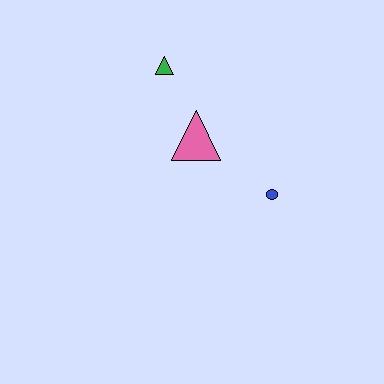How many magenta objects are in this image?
There are no magenta objects.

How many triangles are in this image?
There are 2 triangles.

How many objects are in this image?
There are 3 objects.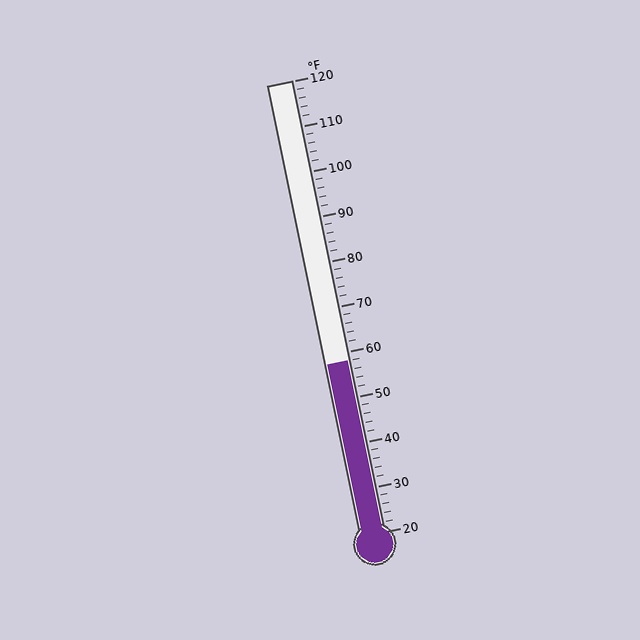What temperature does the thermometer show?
The thermometer shows approximately 58°F.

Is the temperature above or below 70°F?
The temperature is below 70°F.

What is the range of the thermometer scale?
The thermometer scale ranges from 20°F to 120°F.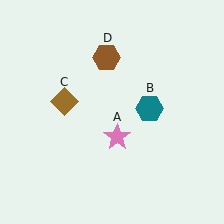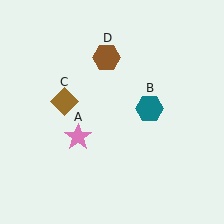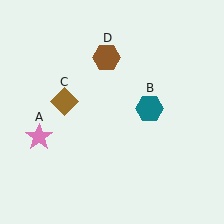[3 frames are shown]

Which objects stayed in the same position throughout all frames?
Teal hexagon (object B) and brown diamond (object C) and brown hexagon (object D) remained stationary.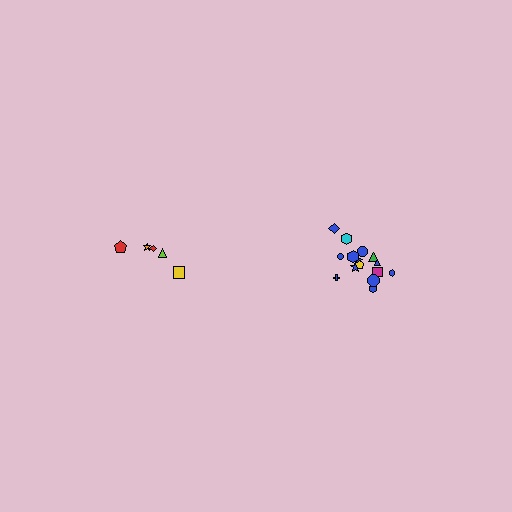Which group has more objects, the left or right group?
The right group.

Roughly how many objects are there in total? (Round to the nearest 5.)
Roughly 20 objects in total.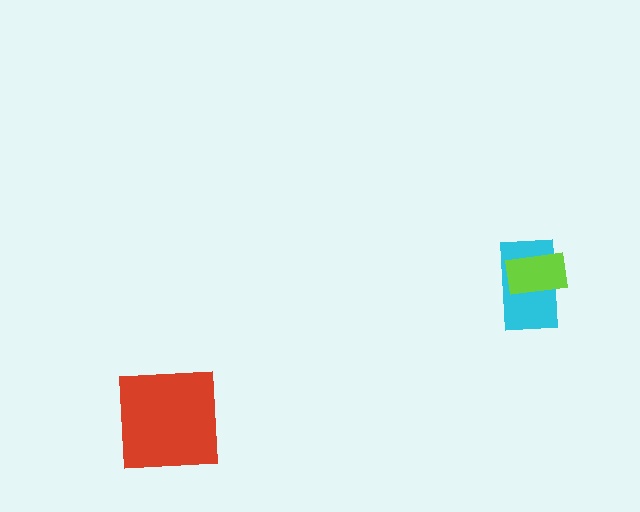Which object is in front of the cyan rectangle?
The lime rectangle is in front of the cyan rectangle.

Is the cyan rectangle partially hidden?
Yes, it is partially covered by another shape.